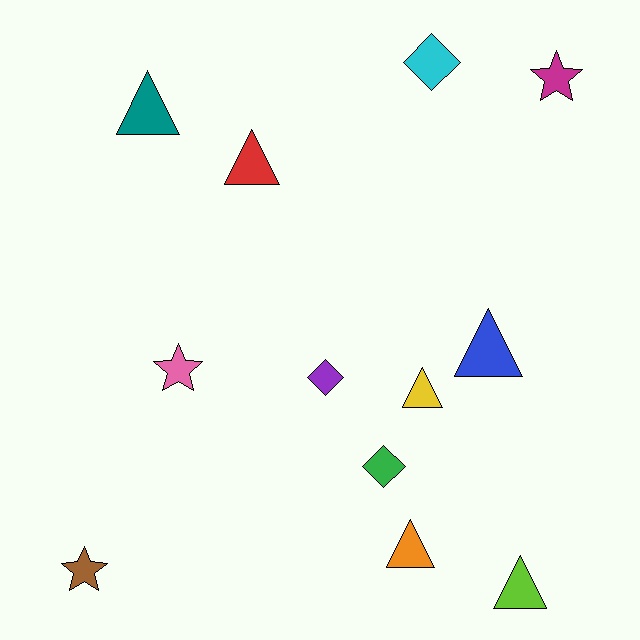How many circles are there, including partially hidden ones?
There are no circles.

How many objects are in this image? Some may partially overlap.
There are 12 objects.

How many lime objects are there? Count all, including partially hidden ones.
There is 1 lime object.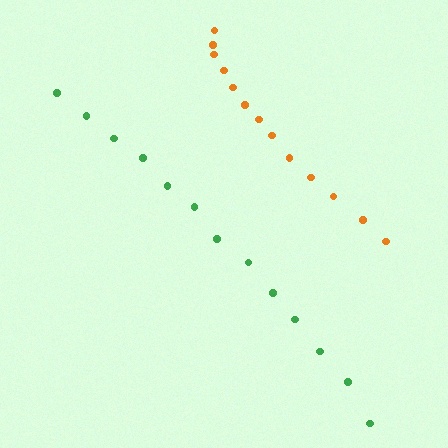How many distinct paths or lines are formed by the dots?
There are 2 distinct paths.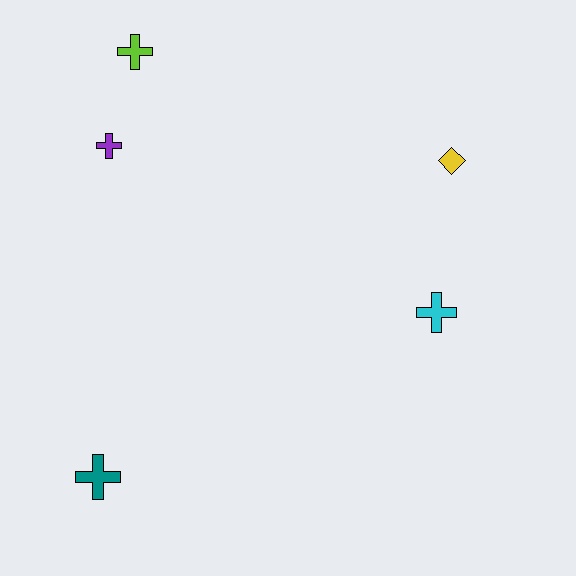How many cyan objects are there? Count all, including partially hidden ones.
There is 1 cyan object.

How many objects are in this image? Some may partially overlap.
There are 5 objects.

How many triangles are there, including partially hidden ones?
There are no triangles.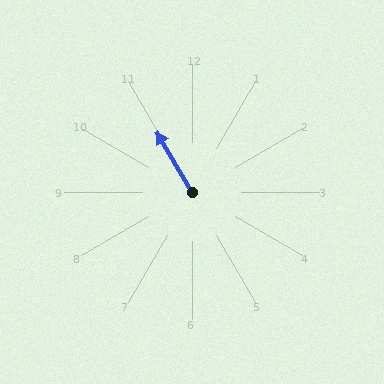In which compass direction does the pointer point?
Northwest.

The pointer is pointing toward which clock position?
Roughly 11 o'clock.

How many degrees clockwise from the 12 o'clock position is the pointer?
Approximately 330 degrees.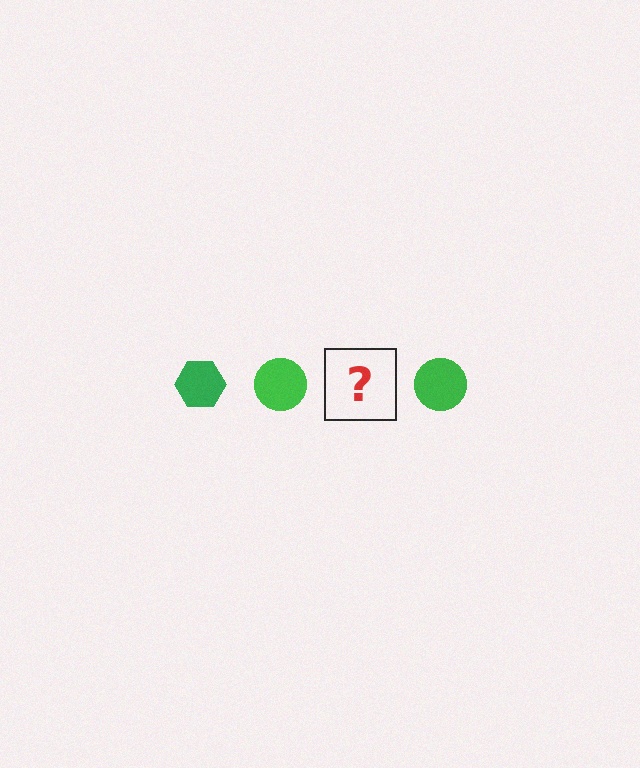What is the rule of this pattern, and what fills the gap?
The rule is that the pattern cycles through hexagon, circle shapes in green. The gap should be filled with a green hexagon.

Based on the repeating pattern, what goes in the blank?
The blank should be a green hexagon.